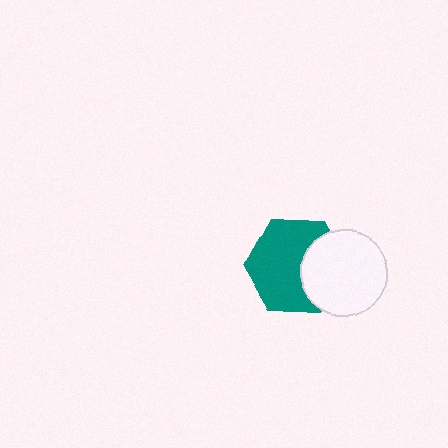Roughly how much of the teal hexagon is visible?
Most of it is visible (roughly 67%).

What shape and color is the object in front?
The object in front is a white circle.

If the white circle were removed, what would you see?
You would see the complete teal hexagon.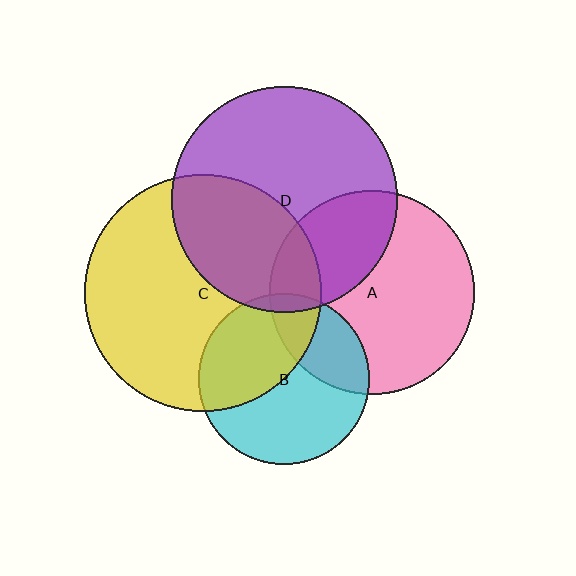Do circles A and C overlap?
Yes.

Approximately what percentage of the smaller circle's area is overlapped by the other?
Approximately 15%.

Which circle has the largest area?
Circle C (yellow).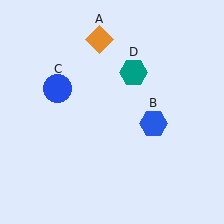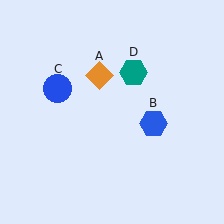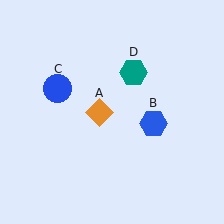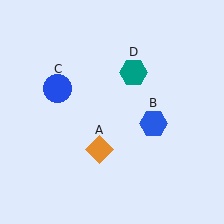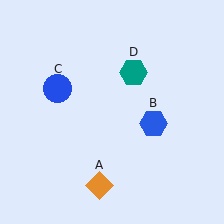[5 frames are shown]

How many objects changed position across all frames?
1 object changed position: orange diamond (object A).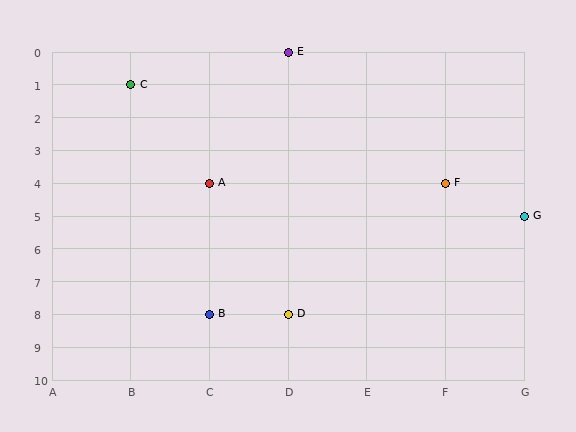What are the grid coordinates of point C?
Point C is at grid coordinates (B, 1).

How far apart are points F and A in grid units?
Points F and A are 3 columns apart.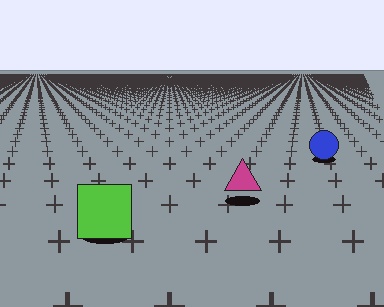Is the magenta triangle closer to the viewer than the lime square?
No. The lime square is closer — you can tell from the texture gradient: the ground texture is coarser near it.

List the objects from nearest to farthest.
From nearest to farthest: the lime square, the magenta triangle, the blue circle.